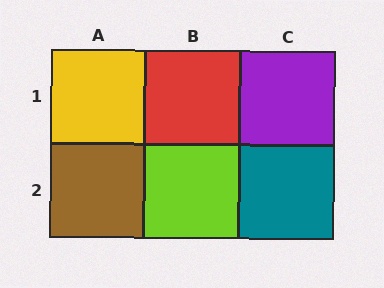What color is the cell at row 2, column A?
Brown.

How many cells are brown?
1 cell is brown.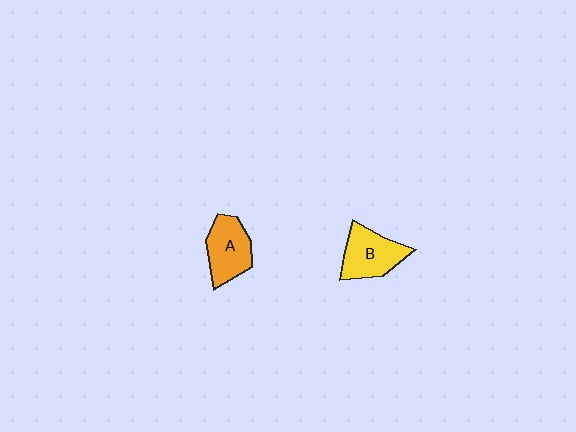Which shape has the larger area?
Shape B (yellow).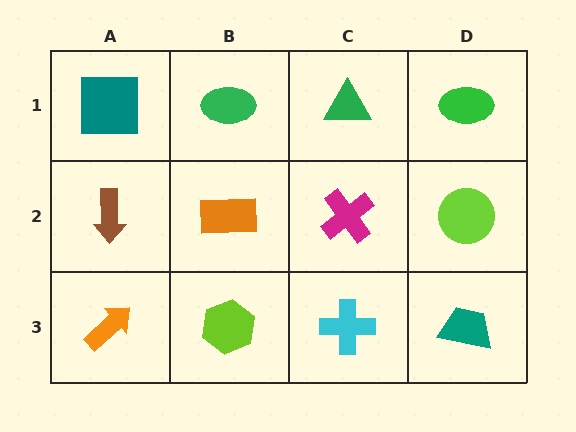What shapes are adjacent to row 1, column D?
A lime circle (row 2, column D), a green triangle (row 1, column C).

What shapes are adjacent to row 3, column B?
An orange rectangle (row 2, column B), an orange arrow (row 3, column A), a cyan cross (row 3, column C).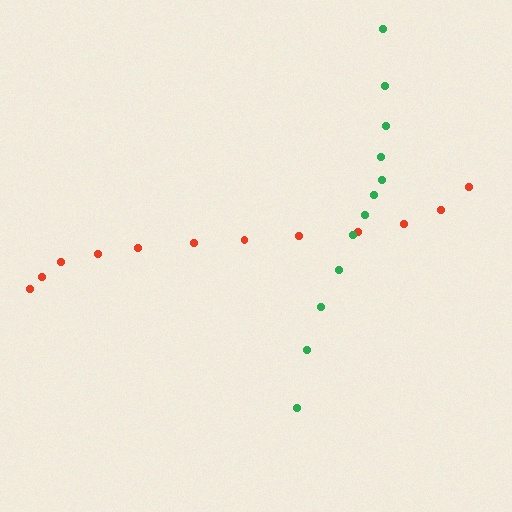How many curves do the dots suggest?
There are 2 distinct paths.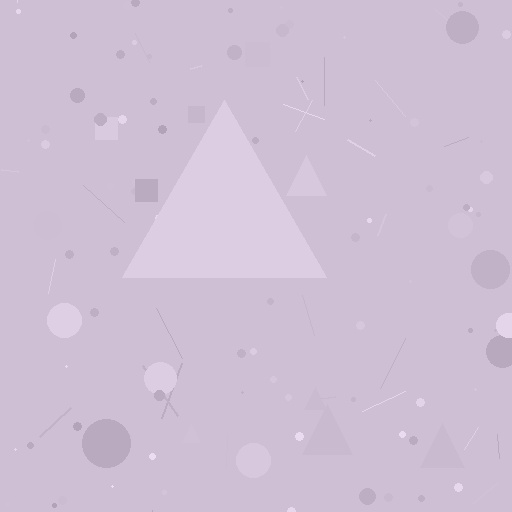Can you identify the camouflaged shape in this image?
The camouflaged shape is a triangle.